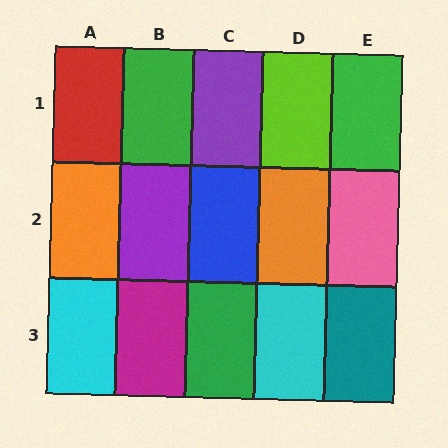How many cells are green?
3 cells are green.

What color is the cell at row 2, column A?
Orange.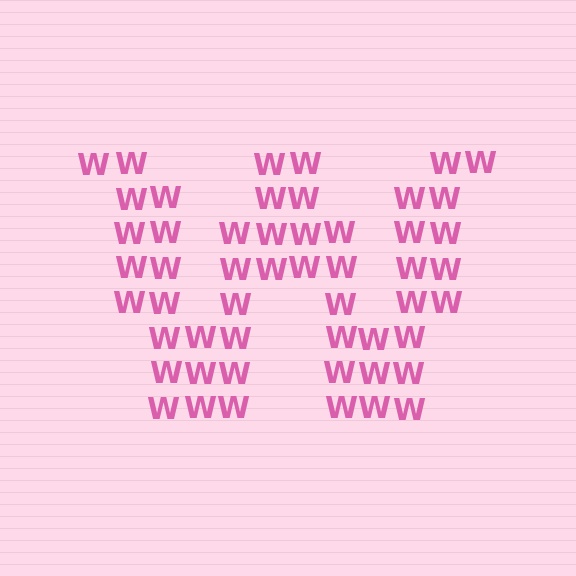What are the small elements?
The small elements are letter W's.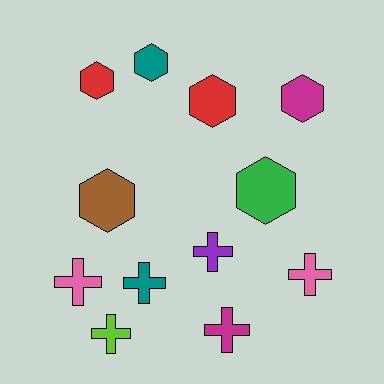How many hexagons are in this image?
There are 6 hexagons.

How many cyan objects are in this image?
There are no cyan objects.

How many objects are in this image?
There are 12 objects.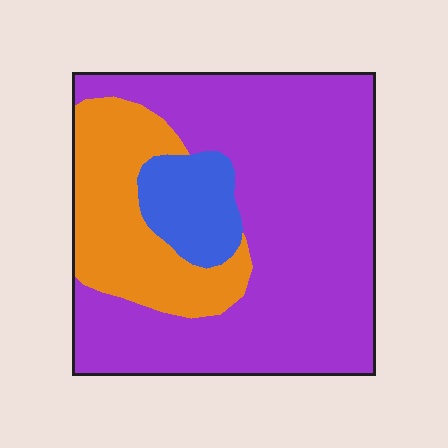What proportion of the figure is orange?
Orange covers roughly 25% of the figure.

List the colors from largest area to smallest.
From largest to smallest: purple, orange, blue.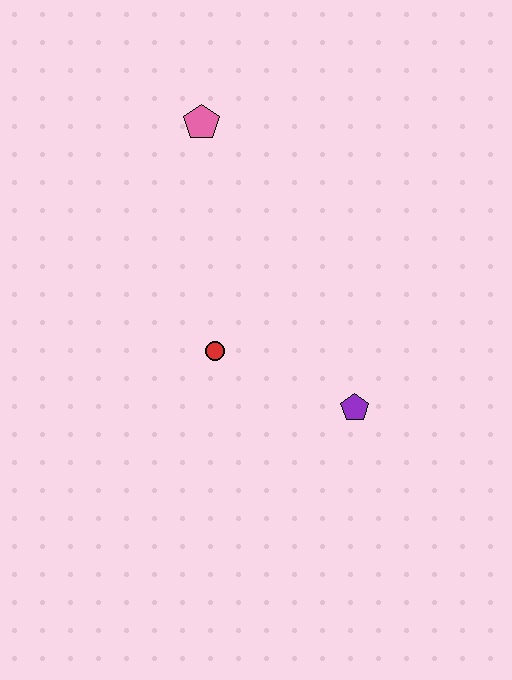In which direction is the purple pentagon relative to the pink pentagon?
The purple pentagon is below the pink pentagon.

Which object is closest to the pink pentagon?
The red circle is closest to the pink pentagon.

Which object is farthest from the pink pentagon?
The purple pentagon is farthest from the pink pentagon.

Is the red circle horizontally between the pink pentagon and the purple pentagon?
Yes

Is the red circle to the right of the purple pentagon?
No